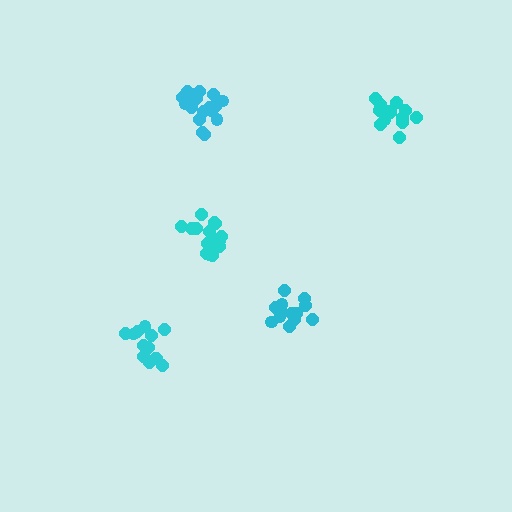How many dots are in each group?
Group 1: 13 dots, Group 2: 13 dots, Group 3: 17 dots, Group 4: 18 dots, Group 5: 17 dots (78 total).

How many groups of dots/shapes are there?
There are 5 groups.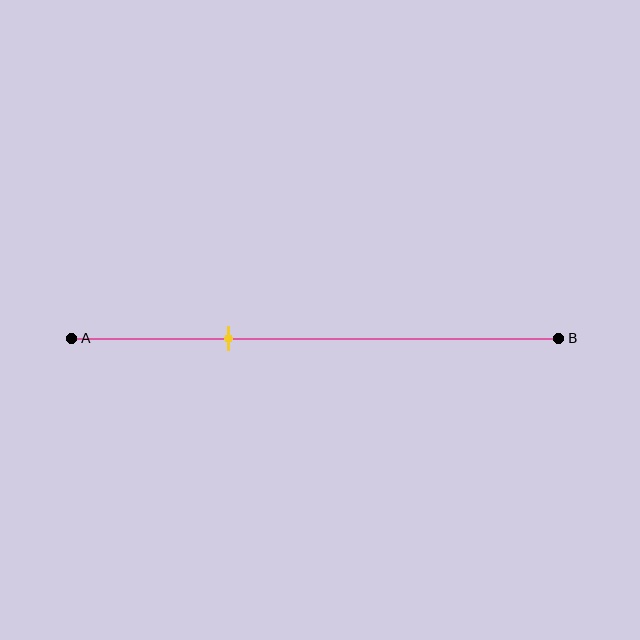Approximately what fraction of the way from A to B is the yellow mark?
The yellow mark is approximately 30% of the way from A to B.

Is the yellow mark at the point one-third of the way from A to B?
Yes, the mark is approximately at the one-third point.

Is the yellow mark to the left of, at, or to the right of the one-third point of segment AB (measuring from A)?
The yellow mark is approximately at the one-third point of segment AB.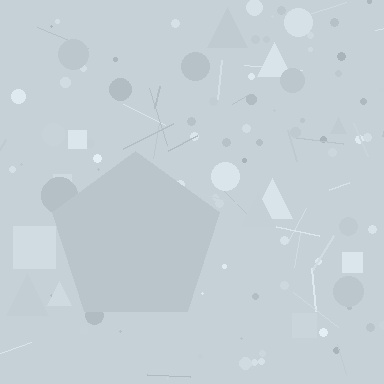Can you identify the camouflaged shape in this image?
The camouflaged shape is a pentagon.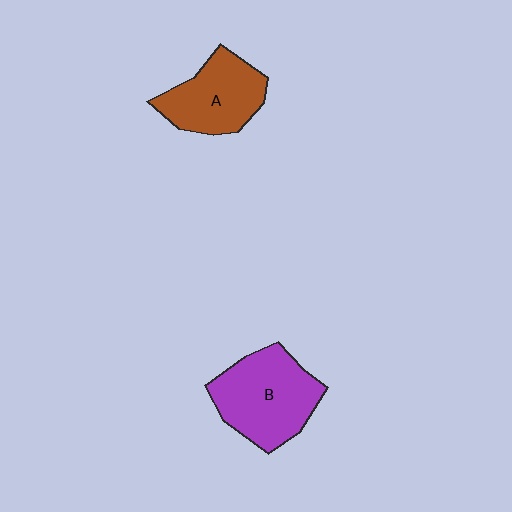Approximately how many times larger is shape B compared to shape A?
Approximately 1.2 times.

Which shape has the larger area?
Shape B (purple).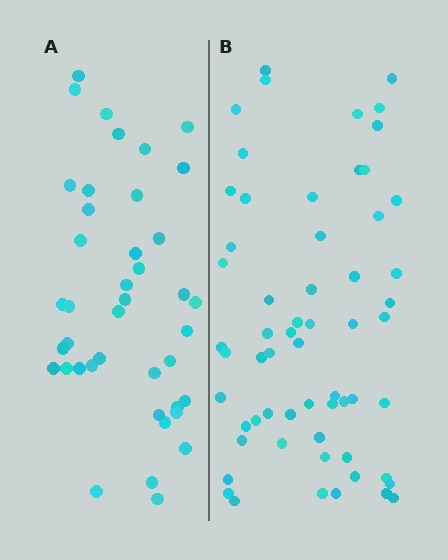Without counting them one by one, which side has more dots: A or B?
Region B (the right region) has more dots.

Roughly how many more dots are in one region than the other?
Region B has approximately 20 more dots than region A.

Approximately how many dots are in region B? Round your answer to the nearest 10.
About 60 dots.